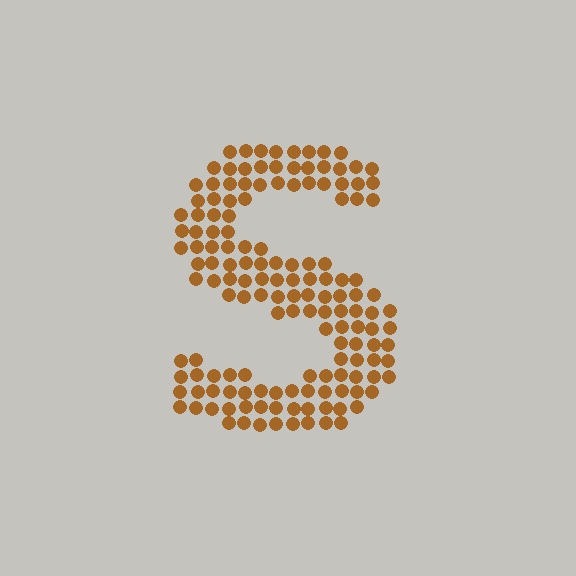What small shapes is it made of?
It is made of small circles.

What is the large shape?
The large shape is the letter S.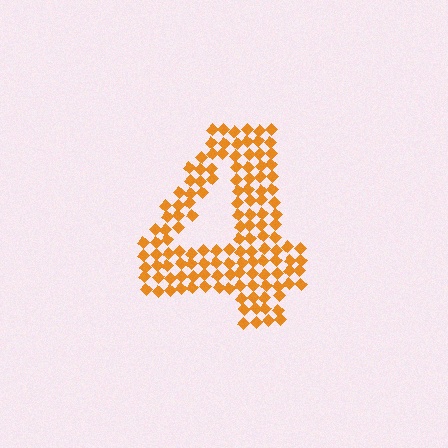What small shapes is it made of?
It is made of small diamonds.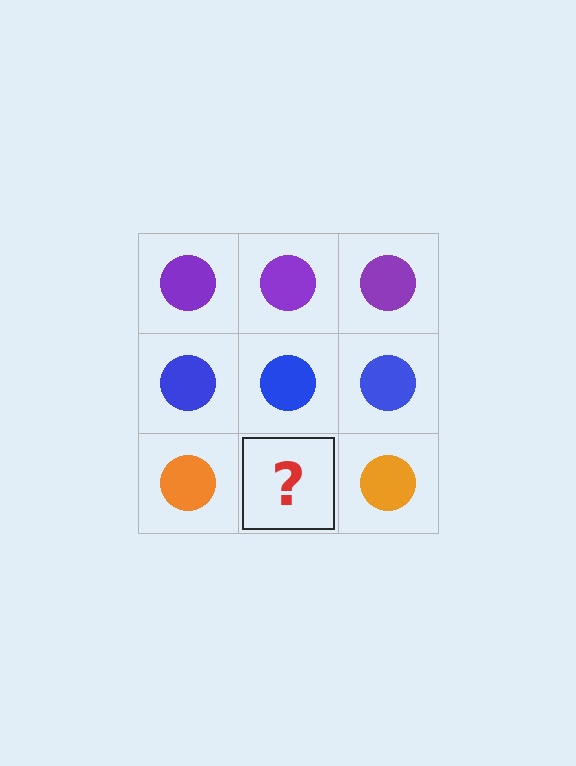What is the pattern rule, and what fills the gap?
The rule is that each row has a consistent color. The gap should be filled with an orange circle.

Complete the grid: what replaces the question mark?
The question mark should be replaced with an orange circle.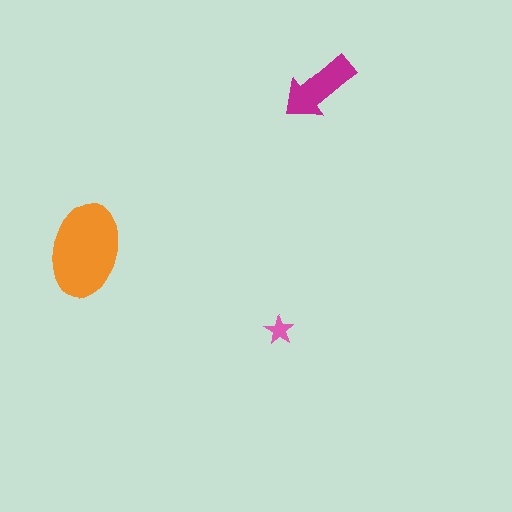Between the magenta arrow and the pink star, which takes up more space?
The magenta arrow.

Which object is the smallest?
The pink star.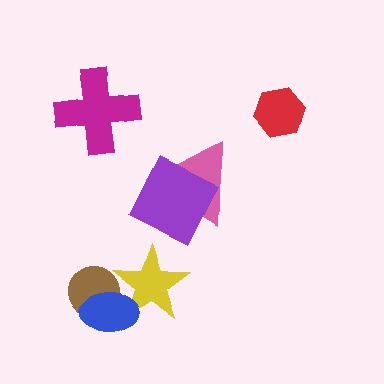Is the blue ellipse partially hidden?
No, no other shape covers it.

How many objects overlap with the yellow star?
2 objects overlap with the yellow star.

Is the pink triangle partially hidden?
Yes, it is partially covered by another shape.